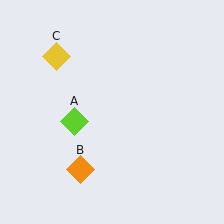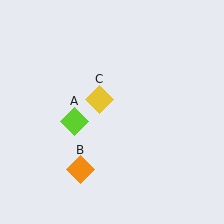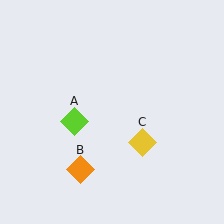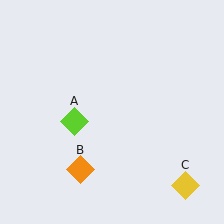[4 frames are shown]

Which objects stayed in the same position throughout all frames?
Lime diamond (object A) and orange diamond (object B) remained stationary.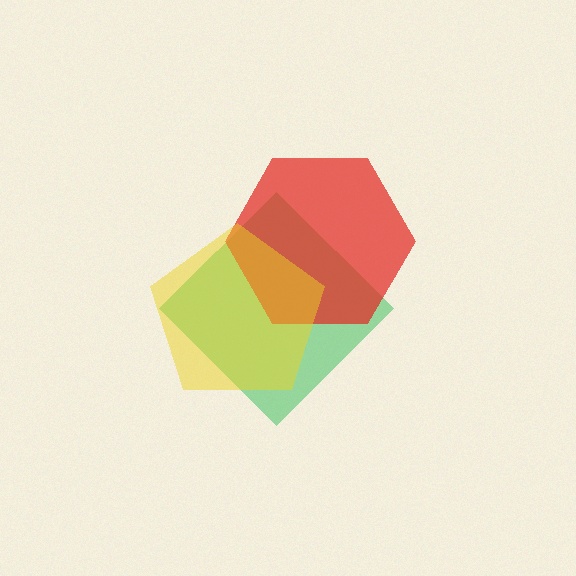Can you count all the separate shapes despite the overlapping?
Yes, there are 3 separate shapes.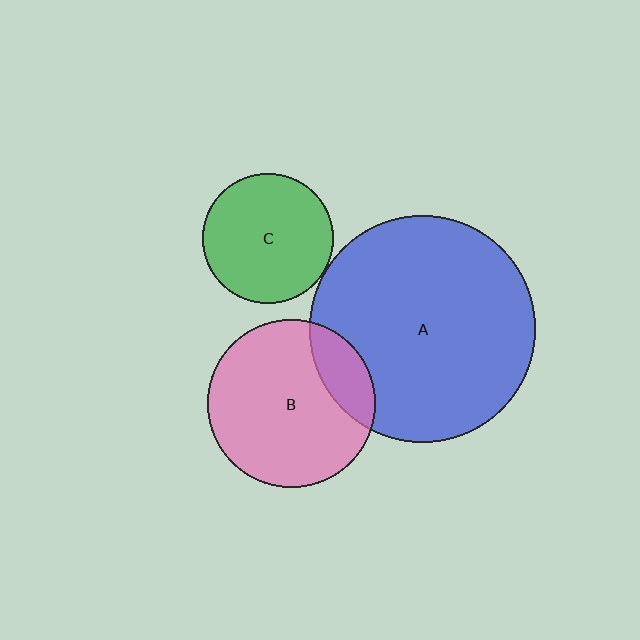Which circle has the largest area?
Circle A (blue).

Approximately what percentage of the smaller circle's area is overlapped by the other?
Approximately 20%.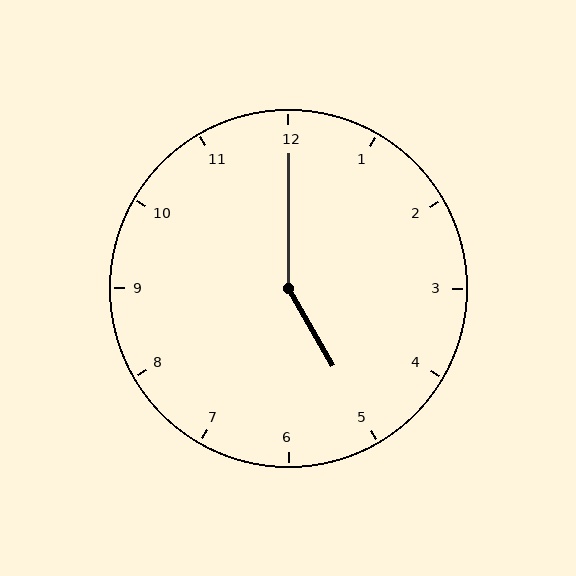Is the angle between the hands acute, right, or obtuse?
It is obtuse.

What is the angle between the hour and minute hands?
Approximately 150 degrees.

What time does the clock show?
5:00.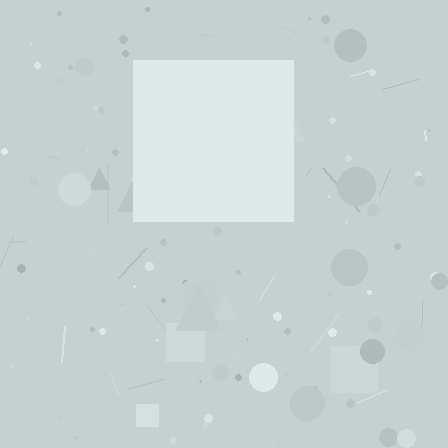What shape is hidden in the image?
A square is hidden in the image.